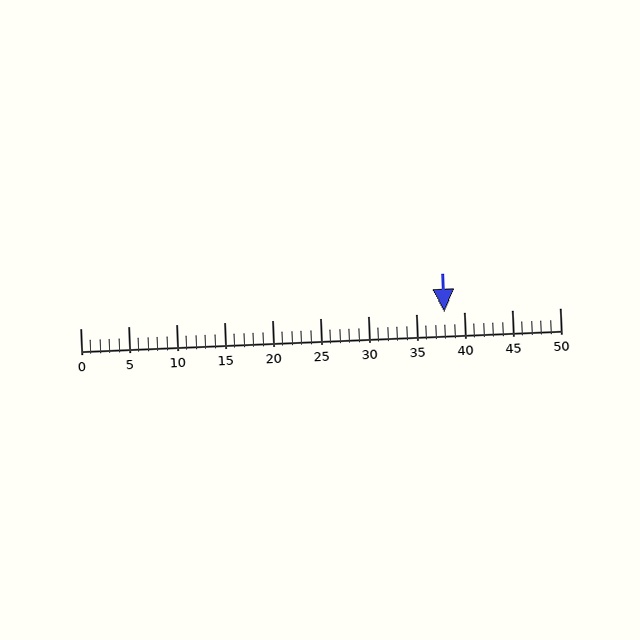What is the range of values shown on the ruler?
The ruler shows values from 0 to 50.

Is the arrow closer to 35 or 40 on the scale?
The arrow is closer to 40.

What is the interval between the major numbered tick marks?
The major tick marks are spaced 5 units apart.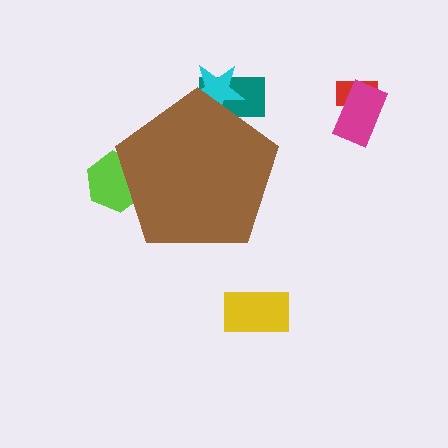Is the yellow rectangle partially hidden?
No, the yellow rectangle is fully visible.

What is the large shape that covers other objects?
A brown pentagon.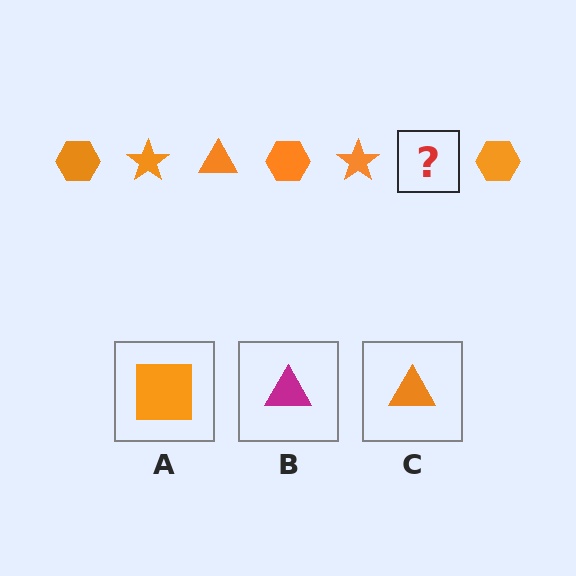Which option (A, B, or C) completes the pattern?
C.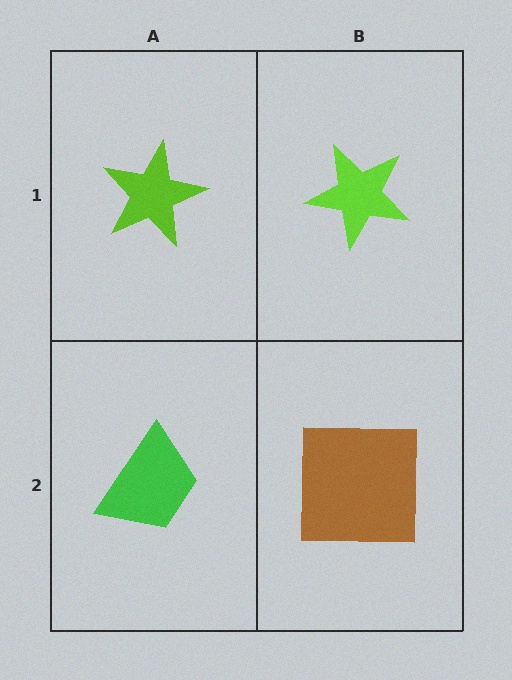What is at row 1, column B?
A lime star.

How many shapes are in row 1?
2 shapes.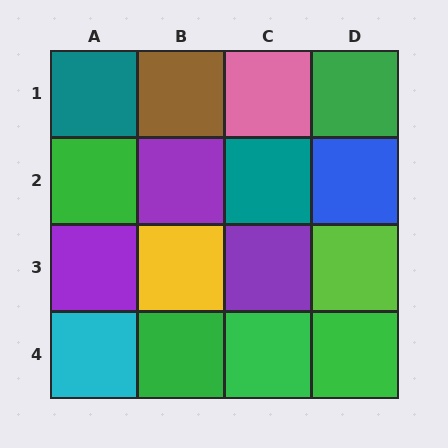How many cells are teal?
2 cells are teal.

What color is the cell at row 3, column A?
Purple.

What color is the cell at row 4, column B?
Green.